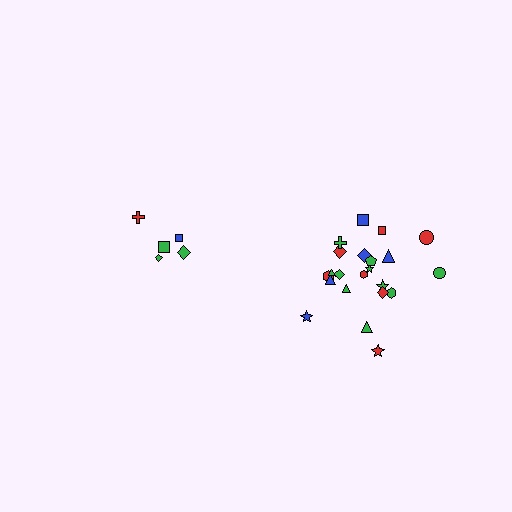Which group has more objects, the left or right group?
The right group.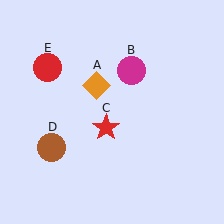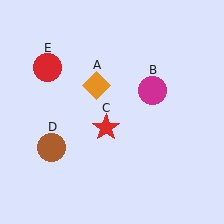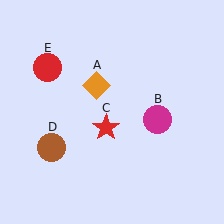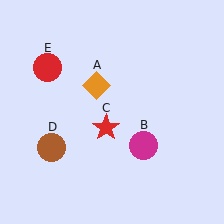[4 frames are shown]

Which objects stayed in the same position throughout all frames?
Orange diamond (object A) and red star (object C) and brown circle (object D) and red circle (object E) remained stationary.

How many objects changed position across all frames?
1 object changed position: magenta circle (object B).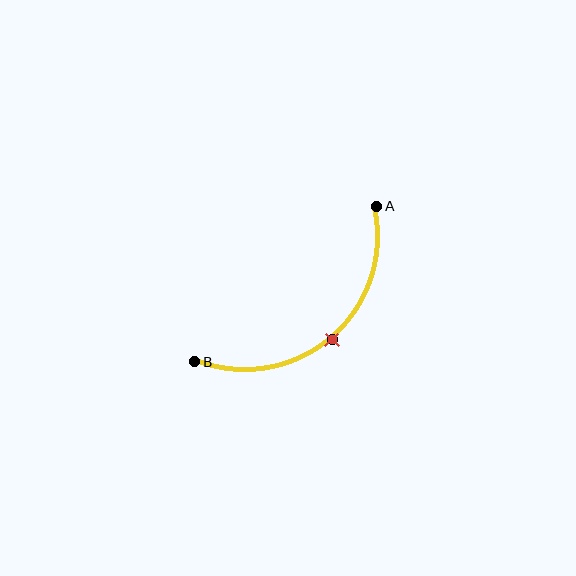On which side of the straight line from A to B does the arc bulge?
The arc bulges below and to the right of the straight line connecting A and B.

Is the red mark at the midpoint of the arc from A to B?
Yes. The red mark lies on the arc at equal arc-length from both A and B — it is the arc midpoint.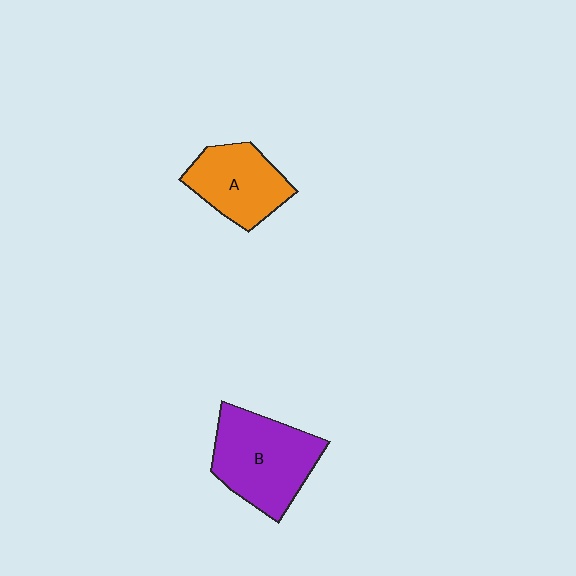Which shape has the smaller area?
Shape A (orange).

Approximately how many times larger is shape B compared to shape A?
Approximately 1.4 times.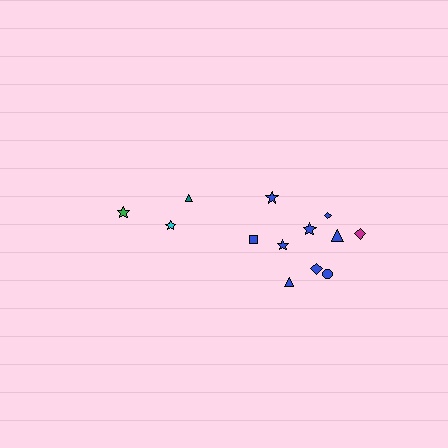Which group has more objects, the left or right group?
The right group.